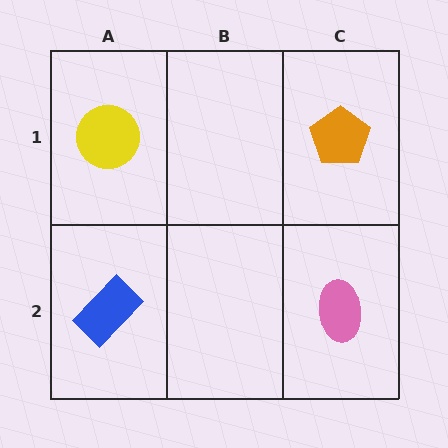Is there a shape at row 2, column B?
No, that cell is empty.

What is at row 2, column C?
A pink ellipse.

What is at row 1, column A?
A yellow circle.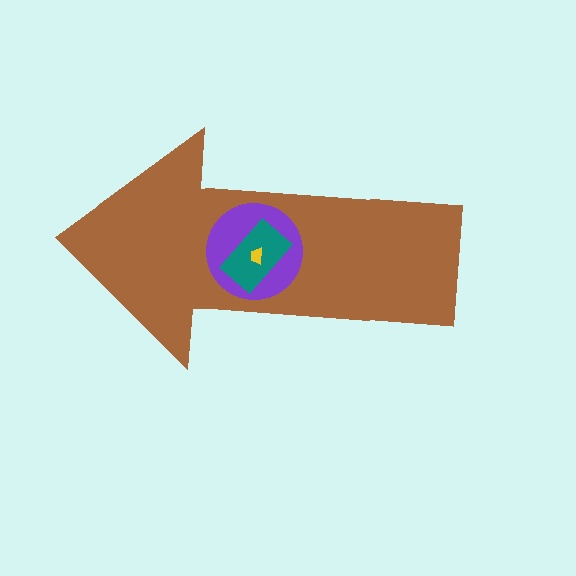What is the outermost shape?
The brown arrow.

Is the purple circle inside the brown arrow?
Yes.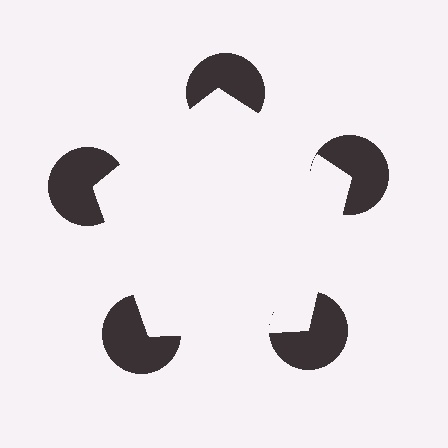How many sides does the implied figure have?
5 sides.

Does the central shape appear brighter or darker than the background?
It typically appears slightly brighter than the background, even though no actual brightness change is drawn.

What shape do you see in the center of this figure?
An illusory pentagon — its edges are inferred from the aligned wedge cuts in the pac-man discs, not physically drawn.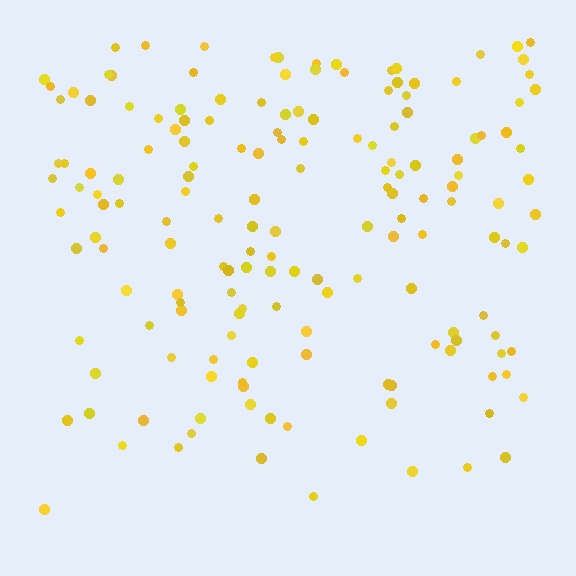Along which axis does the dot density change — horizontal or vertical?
Vertical.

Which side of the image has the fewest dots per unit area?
The bottom.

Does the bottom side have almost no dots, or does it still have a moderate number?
Still a moderate number, just noticeably fewer than the top.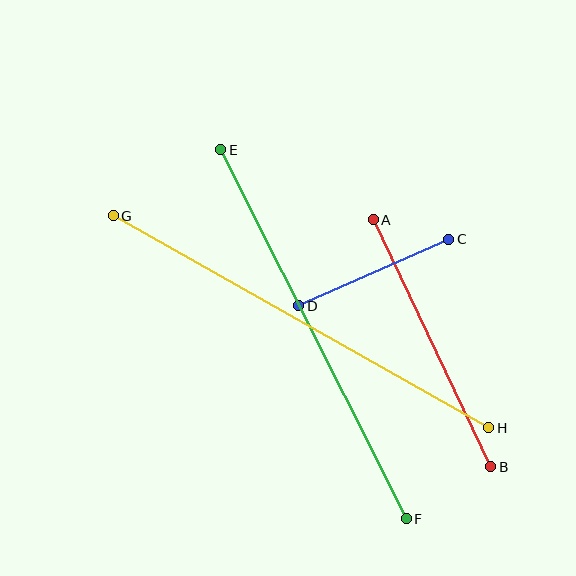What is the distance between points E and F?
The distance is approximately 413 pixels.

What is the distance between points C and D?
The distance is approximately 164 pixels.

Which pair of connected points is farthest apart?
Points G and H are farthest apart.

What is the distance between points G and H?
The distance is approximately 432 pixels.